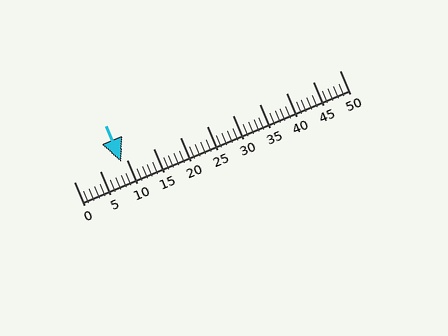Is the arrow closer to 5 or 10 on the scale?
The arrow is closer to 10.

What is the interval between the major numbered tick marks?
The major tick marks are spaced 5 units apart.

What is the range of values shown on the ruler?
The ruler shows values from 0 to 50.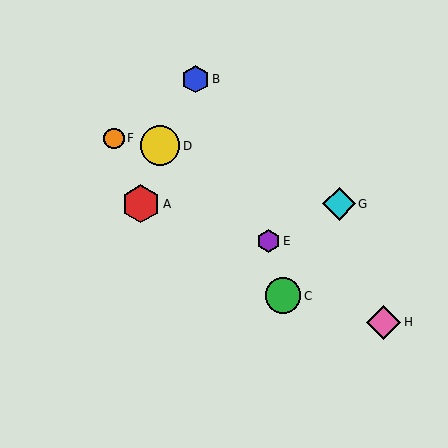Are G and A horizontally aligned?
Yes, both are at y≈204.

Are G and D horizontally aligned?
No, G is at y≈204 and D is at y≈146.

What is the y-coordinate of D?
Object D is at y≈146.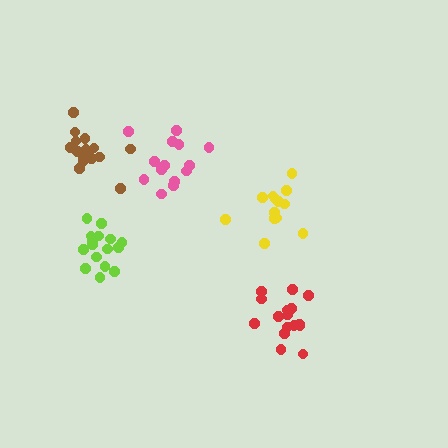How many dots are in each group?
Group 1: 16 dots, Group 2: 13 dots, Group 3: 16 dots, Group 4: 14 dots, Group 5: 16 dots (75 total).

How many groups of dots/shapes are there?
There are 5 groups.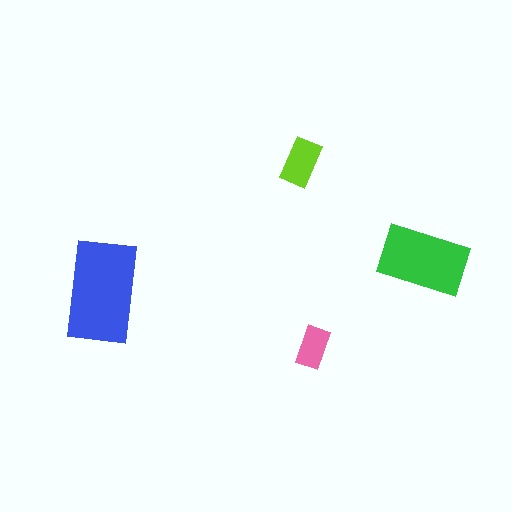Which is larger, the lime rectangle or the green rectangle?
The green one.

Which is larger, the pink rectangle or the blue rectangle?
The blue one.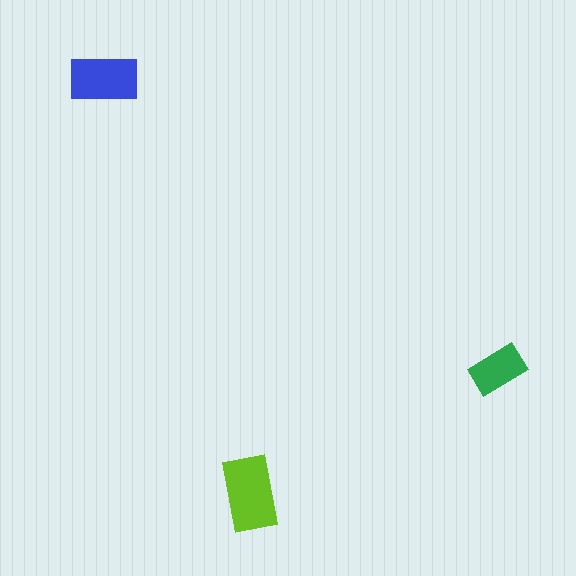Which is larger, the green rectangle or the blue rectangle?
The blue one.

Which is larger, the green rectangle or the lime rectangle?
The lime one.